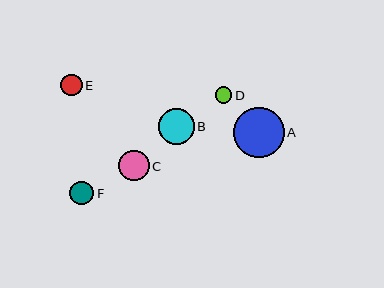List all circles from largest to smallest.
From largest to smallest: A, B, C, F, E, D.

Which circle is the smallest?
Circle D is the smallest with a size of approximately 17 pixels.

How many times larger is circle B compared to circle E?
Circle B is approximately 1.7 times the size of circle E.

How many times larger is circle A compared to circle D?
Circle A is approximately 3.0 times the size of circle D.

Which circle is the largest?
Circle A is the largest with a size of approximately 50 pixels.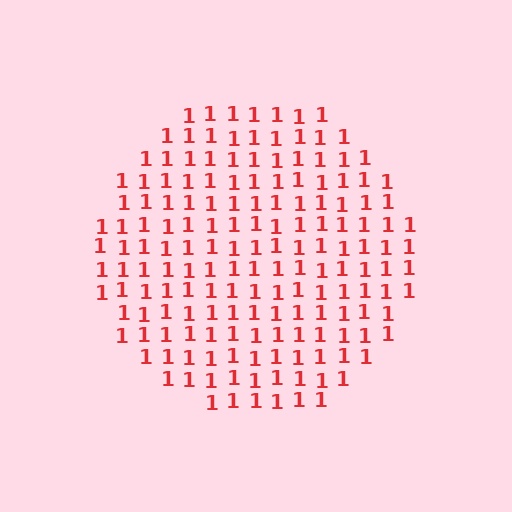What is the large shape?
The large shape is a circle.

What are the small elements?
The small elements are digit 1's.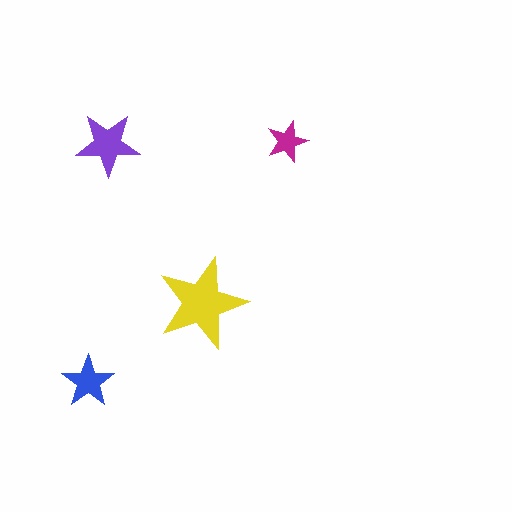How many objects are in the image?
There are 4 objects in the image.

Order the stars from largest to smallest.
the yellow one, the purple one, the blue one, the magenta one.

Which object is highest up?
The magenta star is topmost.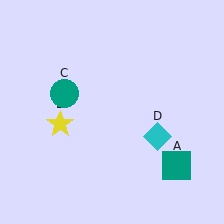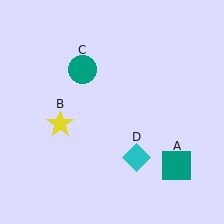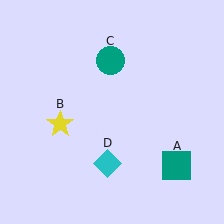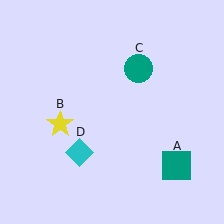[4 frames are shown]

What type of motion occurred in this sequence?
The teal circle (object C), cyan diamond (object D) rotated clockwise around the center of the scene.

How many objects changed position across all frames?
2 objects changed position: teal circle (object C), cyan diamond (object D).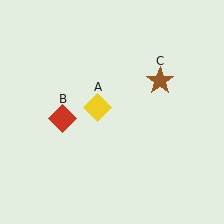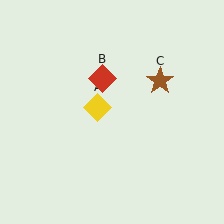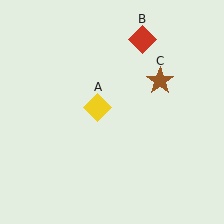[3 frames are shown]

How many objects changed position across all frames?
1 object changed position: red diamond (object B).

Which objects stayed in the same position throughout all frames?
Yellow diamond (object A) and brown star (object C) remained stationary.